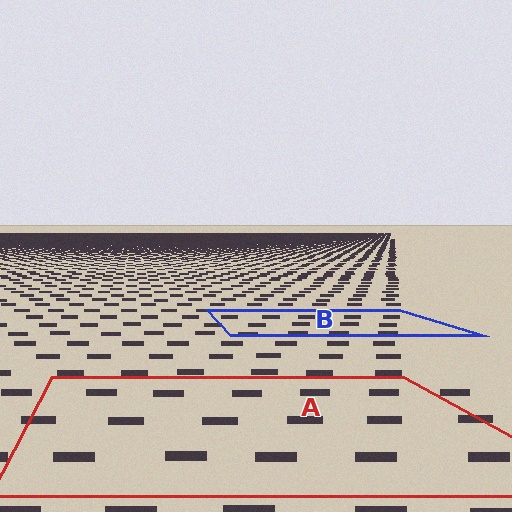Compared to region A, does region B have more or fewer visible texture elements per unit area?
Region B has more texture elements per unit area — they are packed more densely because it is farther away.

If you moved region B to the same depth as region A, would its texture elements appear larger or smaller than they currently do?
They would appear larger. At a closer depth, the same texture elements are projected at a bigger on-screen size.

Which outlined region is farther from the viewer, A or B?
Region B is farther from the viewer — the texture elements inside it appear smaller and more densely packed.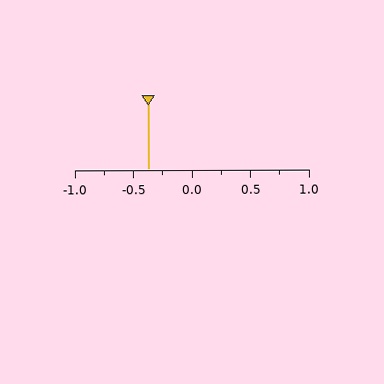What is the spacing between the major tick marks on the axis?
The major ticks are spaced 0.5 apart.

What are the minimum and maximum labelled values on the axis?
The axis runs from -1.0 to 1.0.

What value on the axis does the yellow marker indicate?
The marker indicates approximately -0.38.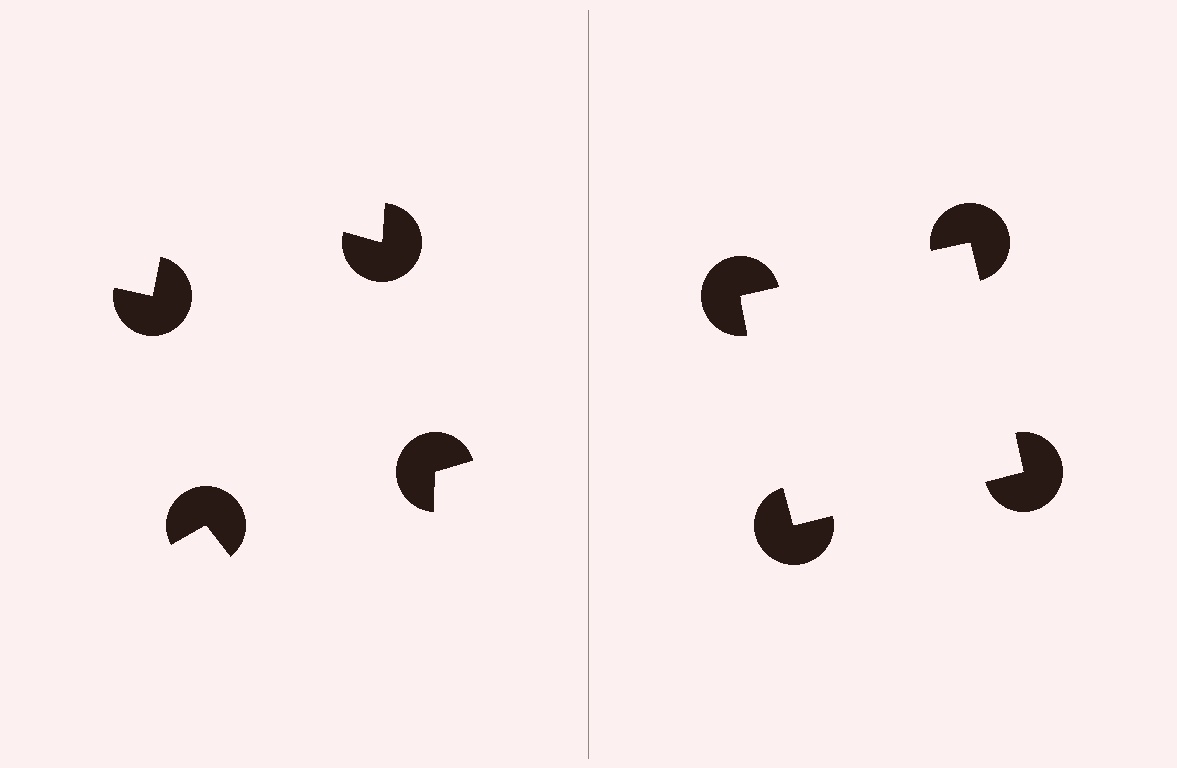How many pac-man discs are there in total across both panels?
8 — 4 on each side.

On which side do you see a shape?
An illusory square appears on the right side. On the left side the wedge cuts are rotated, so no coherent shape forms.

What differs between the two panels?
The pac-man discs are positioned identically on both sides; only the wedge orientations differ. On the right they align to a square; on the left they are misaligned.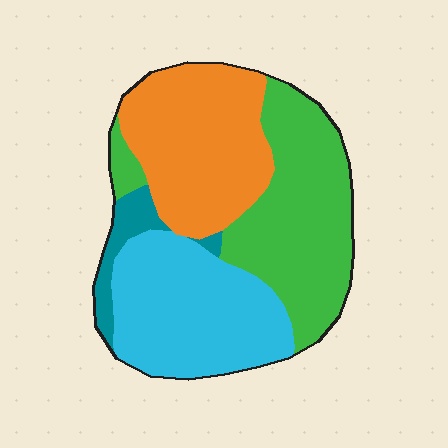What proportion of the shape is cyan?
Cyan takes up about one third (1/3) of the shape.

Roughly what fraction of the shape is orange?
Orange covers 30% of the shape.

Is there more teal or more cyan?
Cyan.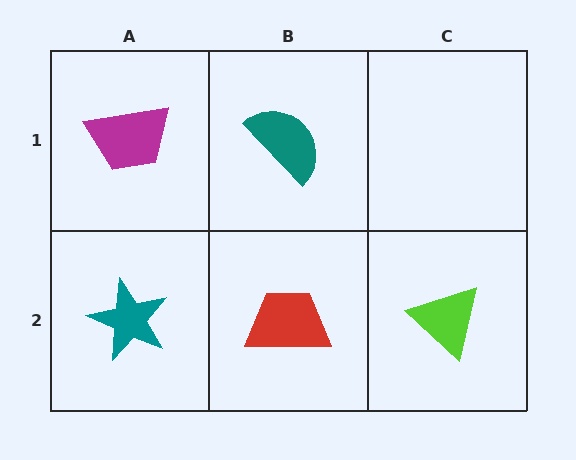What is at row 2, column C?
A lime triangle.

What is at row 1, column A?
A magenta trapezoid.